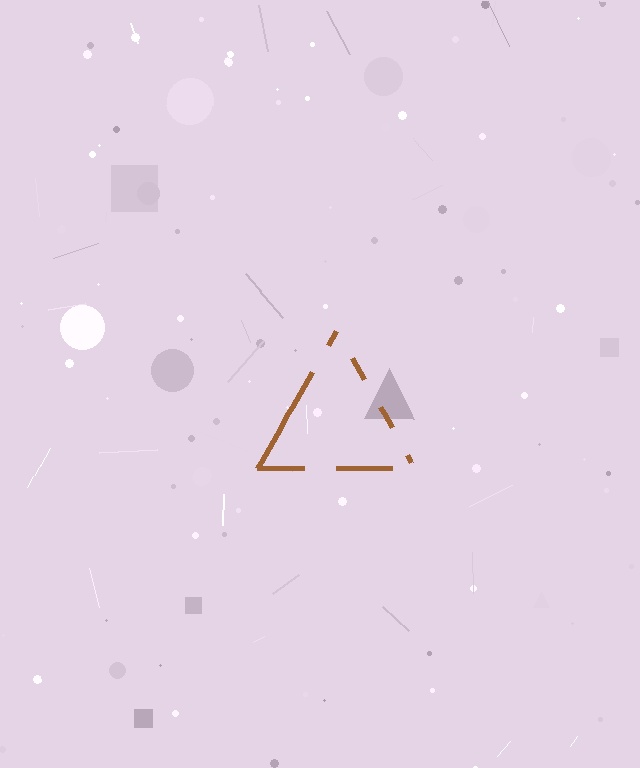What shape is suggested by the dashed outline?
The dashed outline suggests a triangle.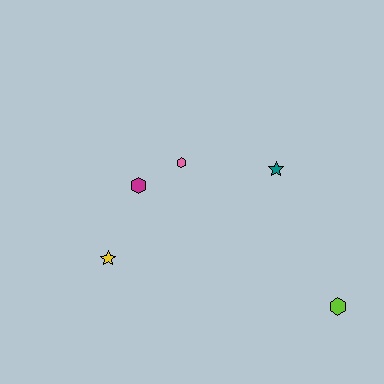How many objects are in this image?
There are 5 objects.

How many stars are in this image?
There are 2 stars.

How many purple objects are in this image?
There are no purple objects.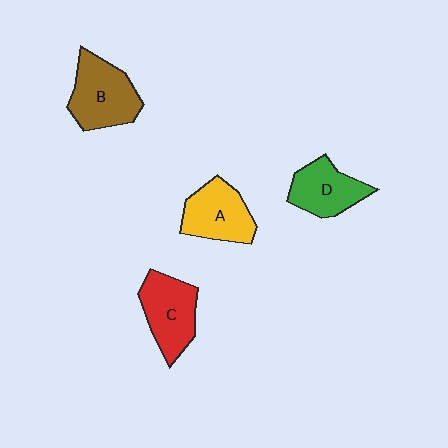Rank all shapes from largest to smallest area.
From largest to smallest: B (brown), C (red), A (yellow), D (green).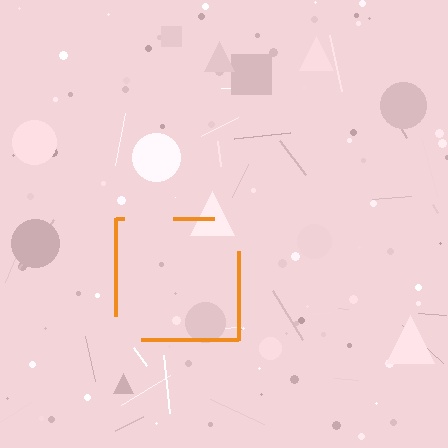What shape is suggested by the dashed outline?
The dashed outline suggests a square.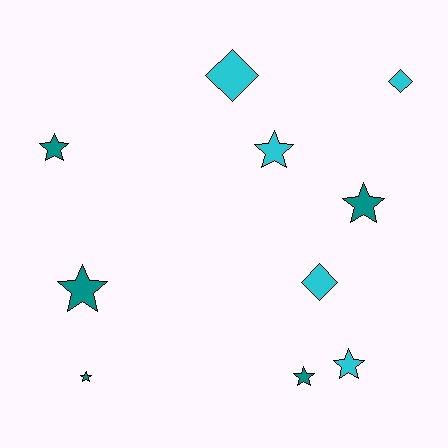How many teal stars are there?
There are 5 teal stars.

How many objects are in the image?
There are 10 objects.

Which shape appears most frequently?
Star, with 7 objects.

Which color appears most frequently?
Teal, with 5 objects.